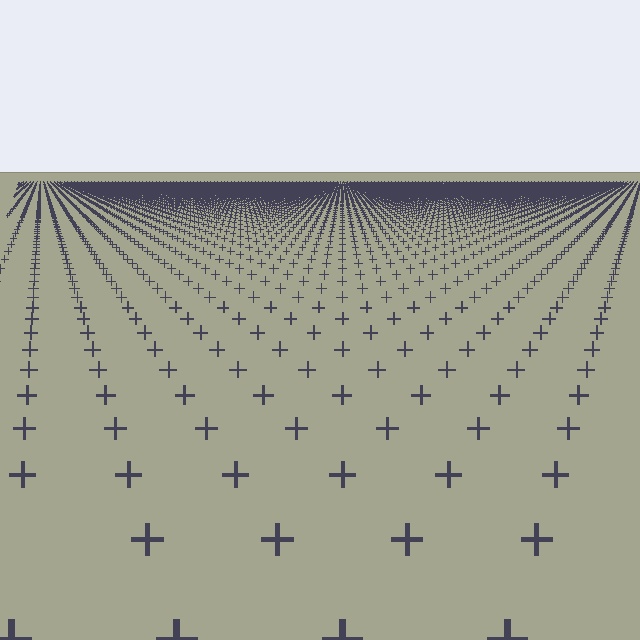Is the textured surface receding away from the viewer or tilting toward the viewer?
The surface is receding away from the viewer. Texture elements get smaller and denser toward the top.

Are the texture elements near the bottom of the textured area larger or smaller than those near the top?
Larger. Near the bottom, elements are closer to the viewer and appear at a bigger on-screen size.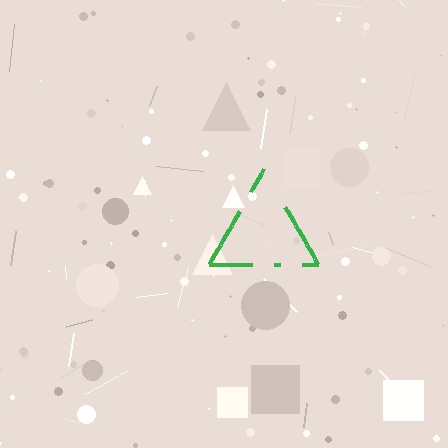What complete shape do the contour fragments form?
The contour fragments form a triangle.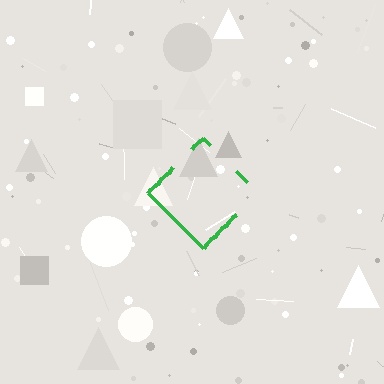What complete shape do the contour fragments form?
The contour fragments form a diamond.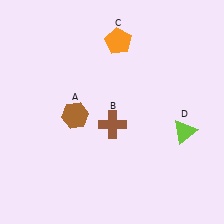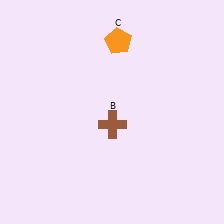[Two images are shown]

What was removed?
The brown hexagon (A), the lime triangle (D) were removed in Image 2.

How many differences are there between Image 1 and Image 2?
There are 2 differences between the two images.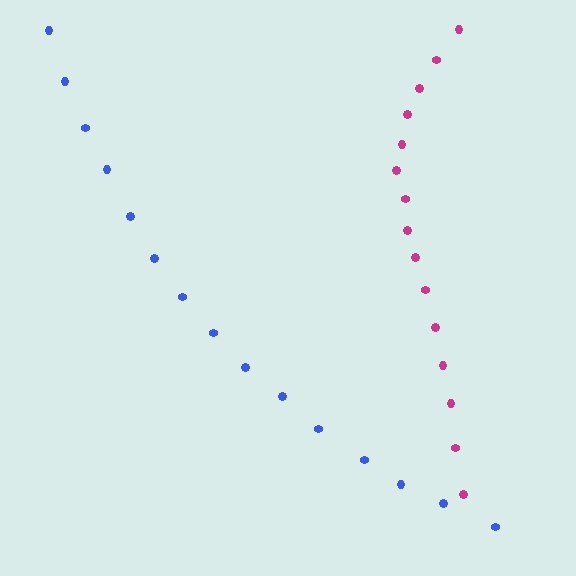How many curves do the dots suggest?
There are 2 distinct paths.